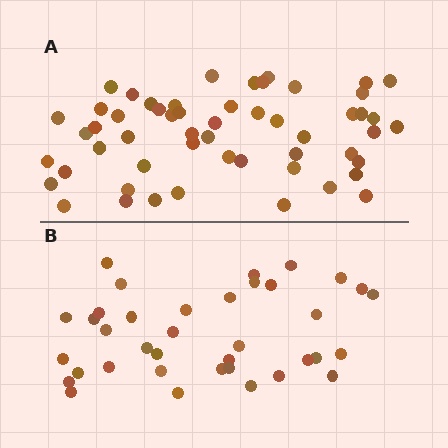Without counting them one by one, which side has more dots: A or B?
Region A (the top region) has more dots.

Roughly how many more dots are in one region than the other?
Region A has approximately 15 more dots than region B.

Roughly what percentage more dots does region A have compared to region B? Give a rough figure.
About 45% more.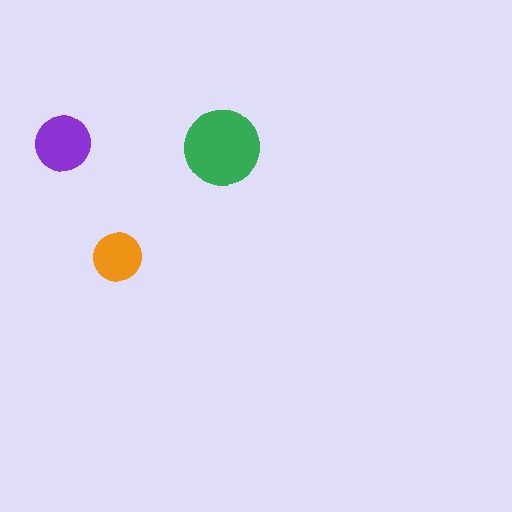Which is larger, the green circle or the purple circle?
The green one.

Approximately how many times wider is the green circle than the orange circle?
About 1.5 times wider.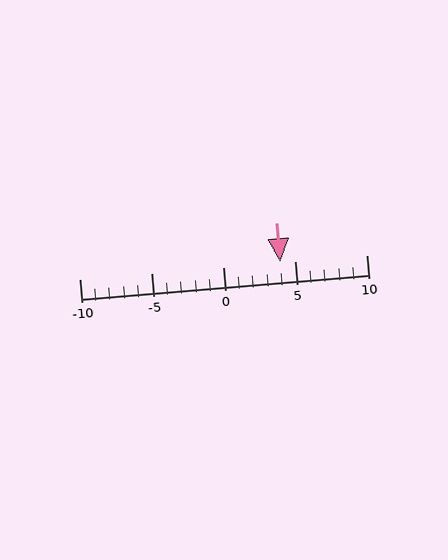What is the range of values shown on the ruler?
The ruler shows values from -10 to 10.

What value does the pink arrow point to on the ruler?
The pink arrow points to approximately 4.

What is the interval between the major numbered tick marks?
The major tick marks are spaced 5 units apart.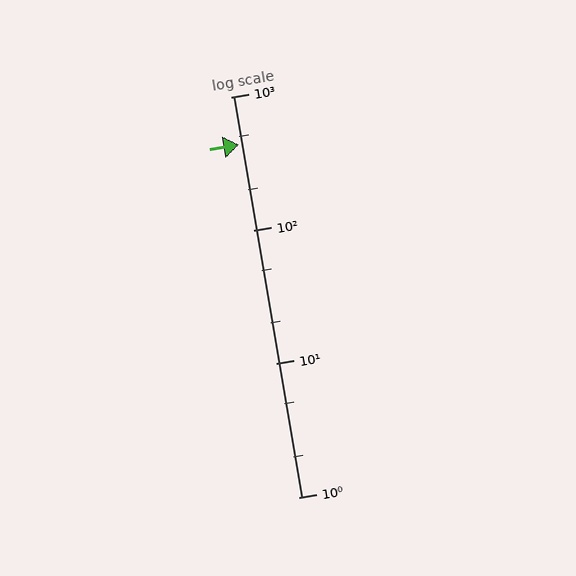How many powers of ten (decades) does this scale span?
The scale spans 3 decades, from 1 to 1000.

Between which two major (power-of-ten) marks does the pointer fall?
The pointer is between 100 and 1000.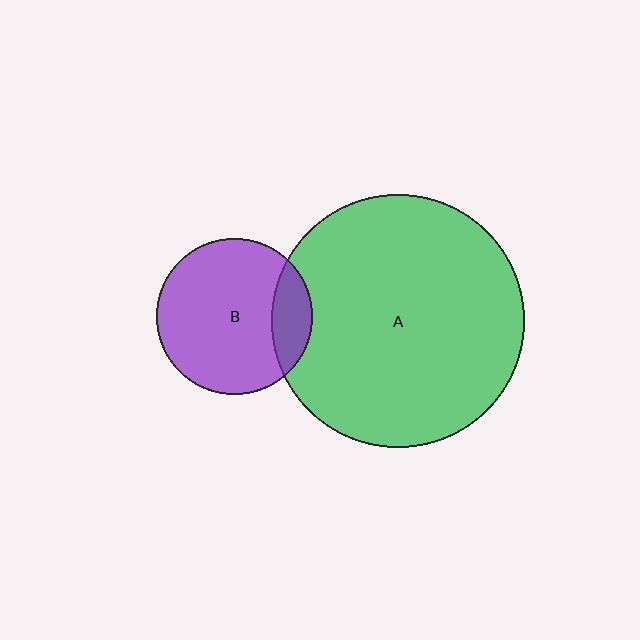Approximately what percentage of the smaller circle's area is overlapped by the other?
Approximately 15%.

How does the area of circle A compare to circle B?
Approximately 2.6 times.